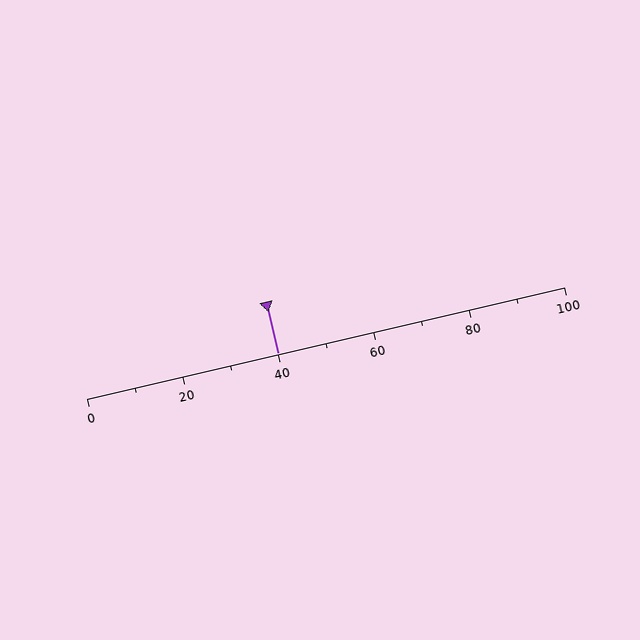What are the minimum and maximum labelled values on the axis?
The axis runs from 0 to 100.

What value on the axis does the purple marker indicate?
The marker indicates approximately 40.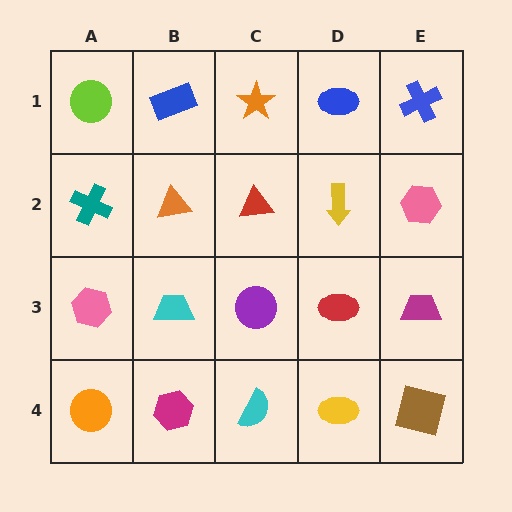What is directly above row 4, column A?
A pink hexagon.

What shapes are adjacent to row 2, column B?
A blue rectangle (row 1, column B), a cyan trapezoid (row 3, column B), a teal cross (row 2, column A), a red triangle (row 2, column C).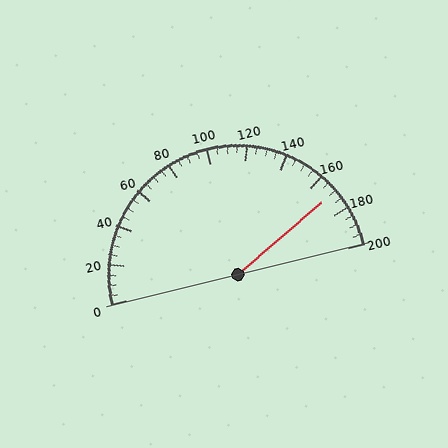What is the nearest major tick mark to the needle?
The nearest major tick mark is 160.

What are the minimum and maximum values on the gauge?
The gauge ranges from 0 to 200.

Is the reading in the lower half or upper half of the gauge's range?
The reading is in the upper half of the range (0 to 200).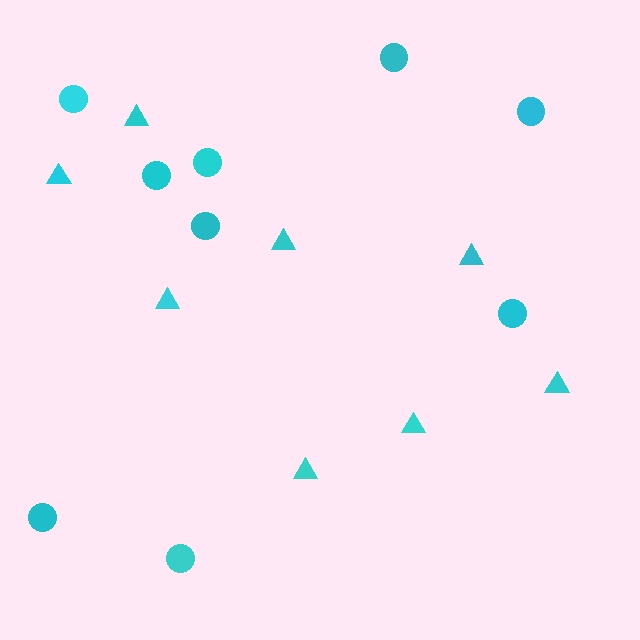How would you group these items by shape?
There are 2 groups: one group of triangles (8) and one group of circles (9).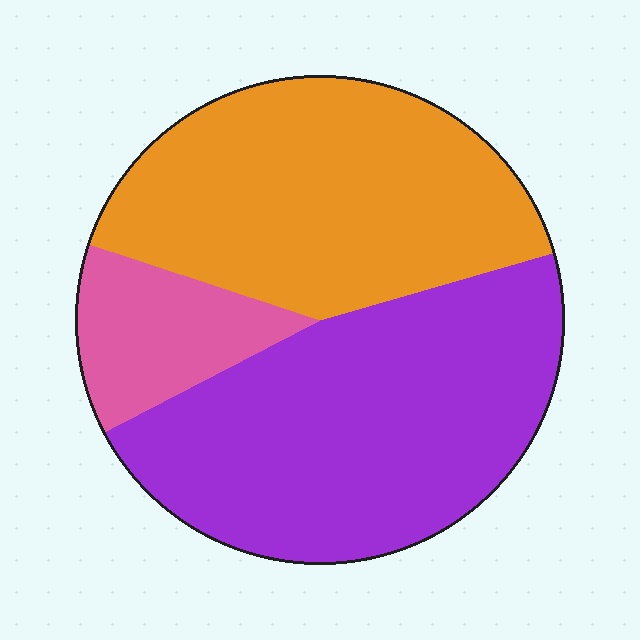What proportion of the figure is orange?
Orange takes up between a quarter and a half of the figure.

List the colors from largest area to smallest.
From largest to smallest: purple, orange, pink.